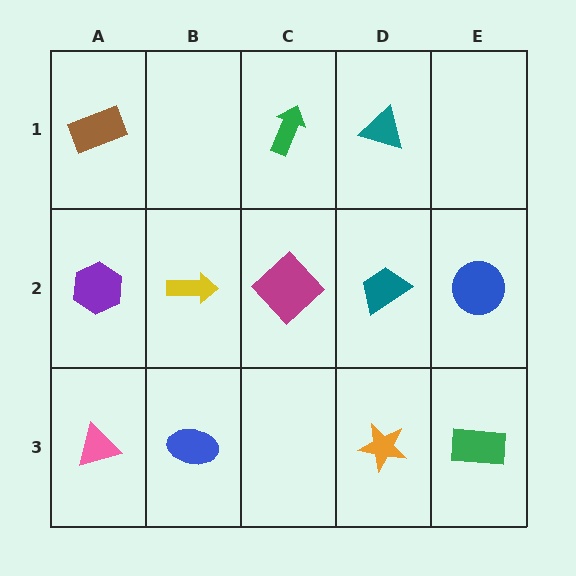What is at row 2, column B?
A yellow arrow.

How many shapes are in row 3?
4 shapes.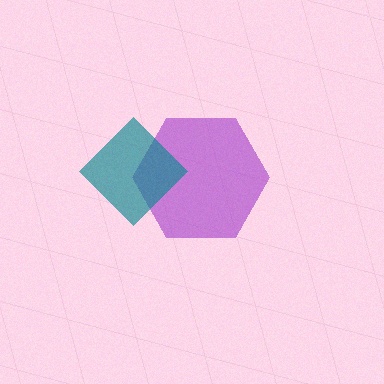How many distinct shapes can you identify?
There are 2 distinct shapes: a purple hexagon, a teal diamond.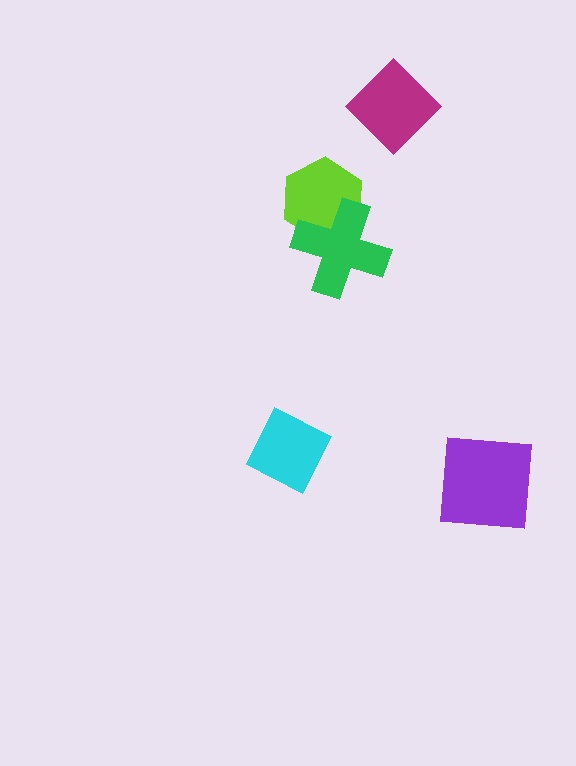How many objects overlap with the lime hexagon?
1 object overlaps with the lime hexagon.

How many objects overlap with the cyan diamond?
0 objects overlap with the cyan diamond.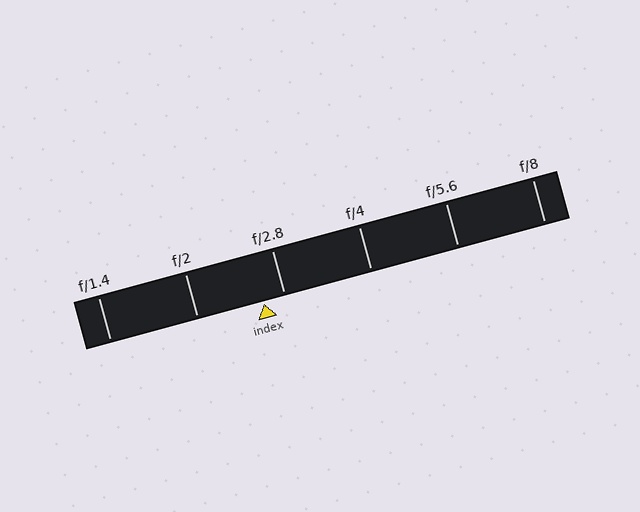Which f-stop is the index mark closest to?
The index mark is closest to f/2.8.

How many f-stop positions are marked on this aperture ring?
There are 6 f-stop positions marked.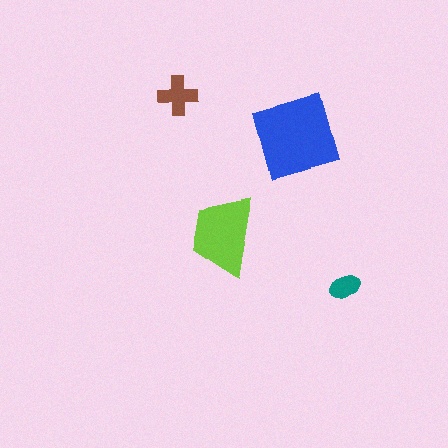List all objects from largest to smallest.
The blue diamond, the lime trapezoid, the brown cross, the teal ellipse.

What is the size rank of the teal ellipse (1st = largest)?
4th.